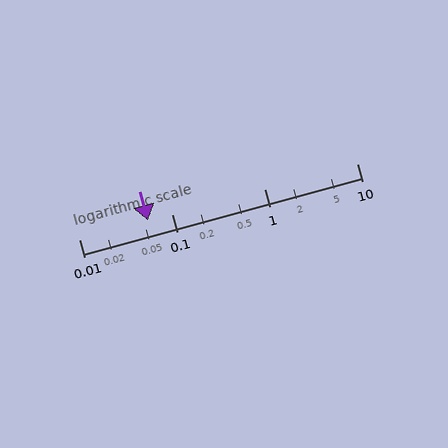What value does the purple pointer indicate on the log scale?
The pointer indicates approximately 0.055.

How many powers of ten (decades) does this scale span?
The scale spans 3 decades, from 0.01 to 10.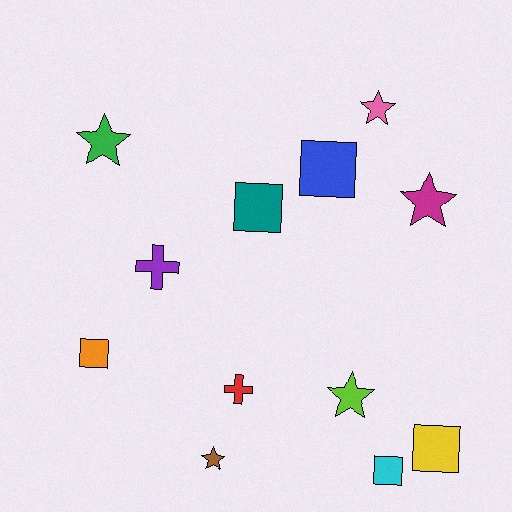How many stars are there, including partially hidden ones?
There are 5 stars.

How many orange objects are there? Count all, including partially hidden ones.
There is 1 orange object.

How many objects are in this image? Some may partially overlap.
There are 12 objects.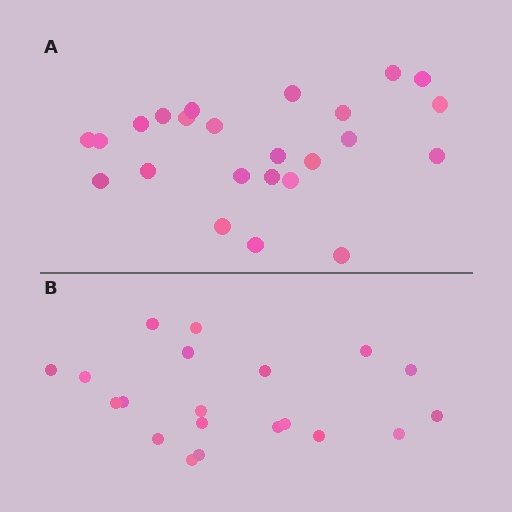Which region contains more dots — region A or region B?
Region A (the top region) has more dots.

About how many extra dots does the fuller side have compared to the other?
Region A has about 4 more dots than region B.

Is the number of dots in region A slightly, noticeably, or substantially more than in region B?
Region A has only slightly more — the two regions are fairly close. The ratio is roughly 1.2 to 1.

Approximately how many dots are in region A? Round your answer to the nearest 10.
About 20 dots. (The exact count is 24, which rounds to 20.)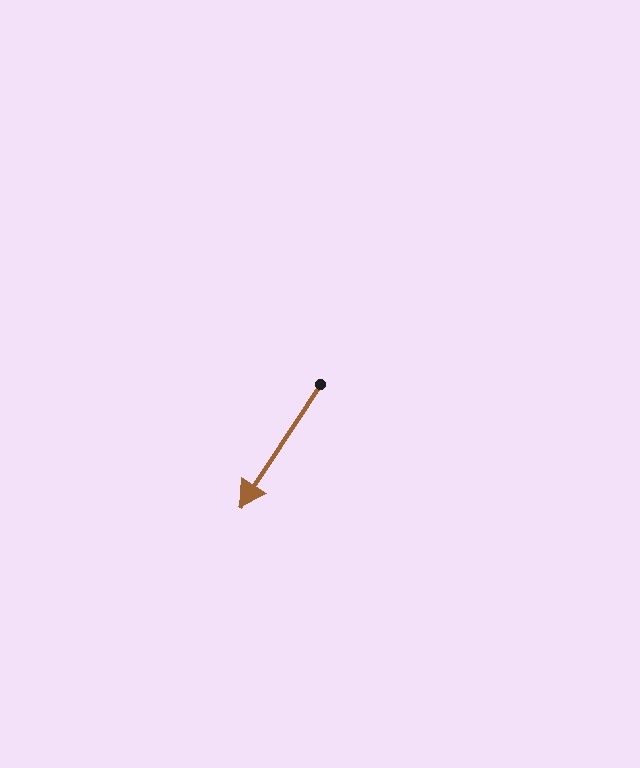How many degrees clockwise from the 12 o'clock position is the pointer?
Approximately 213 degrees.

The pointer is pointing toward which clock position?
Roughly 7 o'clock.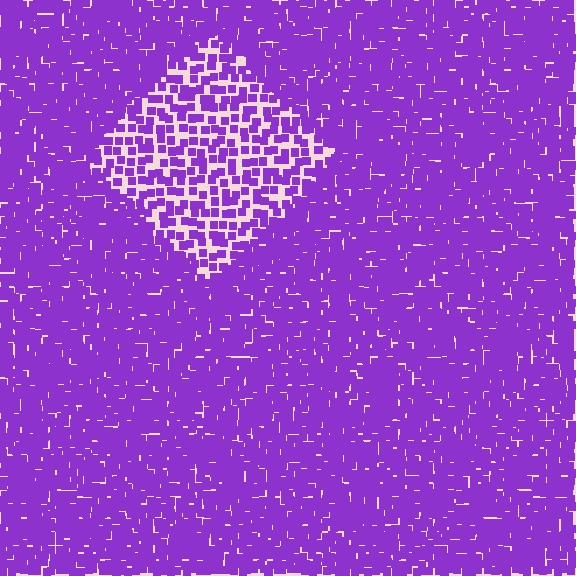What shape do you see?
I see a diamond.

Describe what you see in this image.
The image contains small purple elements arranged at two different densities. A diamond-shaped region is visible where the elements are less densely packed than the surrounding area.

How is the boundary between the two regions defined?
The boundary is defined by a change in element density (approximately 2.2x ratio). All elements are the same color, size, and shape.